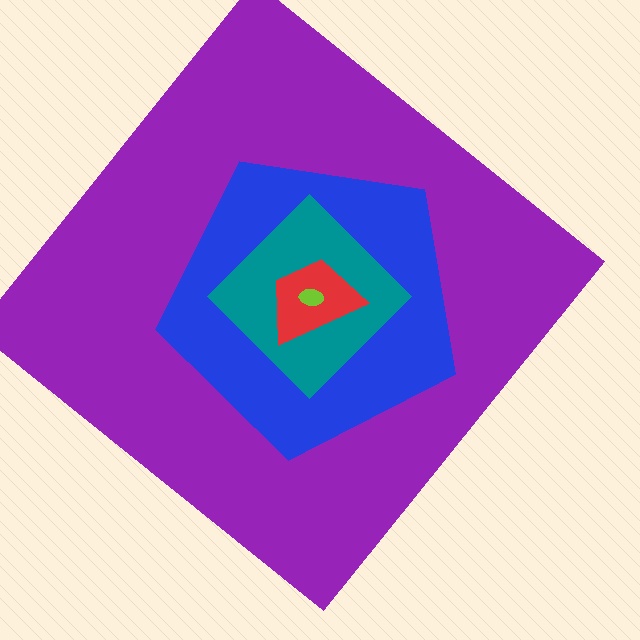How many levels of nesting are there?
5.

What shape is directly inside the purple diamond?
The blue pentagon.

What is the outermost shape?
The purple diamond.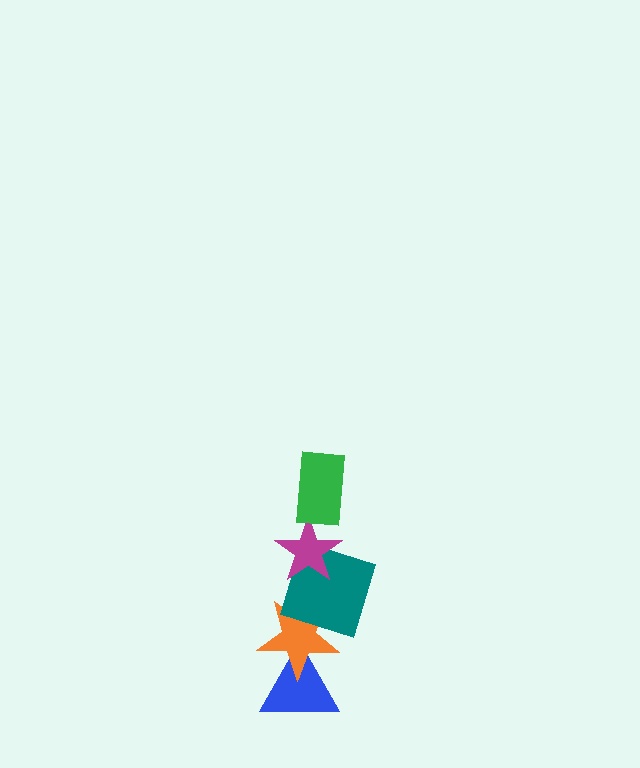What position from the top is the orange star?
The orange star is 4th from the top.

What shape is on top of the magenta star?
The green rectangle is on top of the magenta star.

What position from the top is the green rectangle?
The green rectangle is 1st from the top.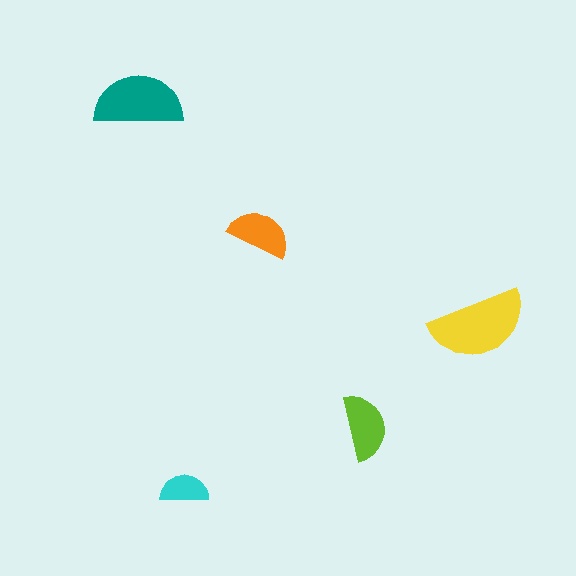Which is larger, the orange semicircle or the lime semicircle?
The lime one.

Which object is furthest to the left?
The teal semicircle is leftmost.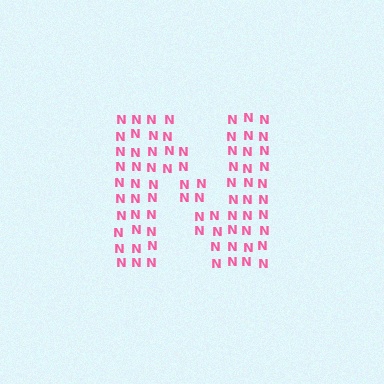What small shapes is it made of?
It is made of small letter N's.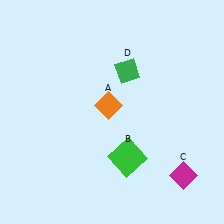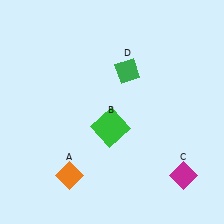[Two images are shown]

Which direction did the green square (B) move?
The green square (B) moved up.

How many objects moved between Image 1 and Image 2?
2 objects moved between the two images.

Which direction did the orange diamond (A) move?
The orange diamond (A) moved down.